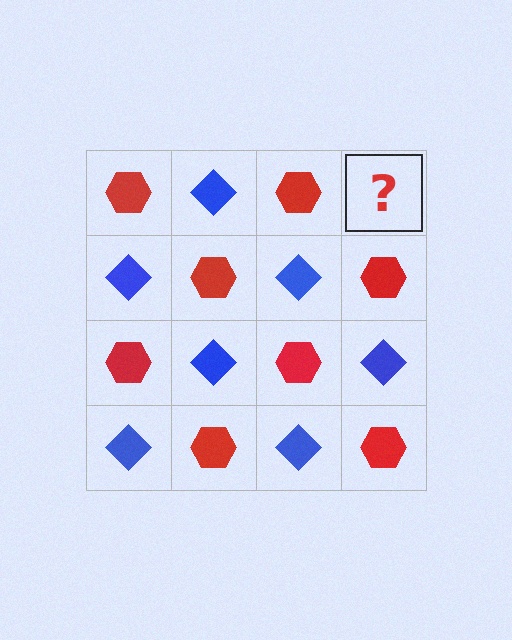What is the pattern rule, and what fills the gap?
The rule is that it alternates red hexagon and blue diamond in a checkerboard pattern. The gap should be filled with a blue diamond.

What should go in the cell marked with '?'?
The missing cell should contain a blue diamond.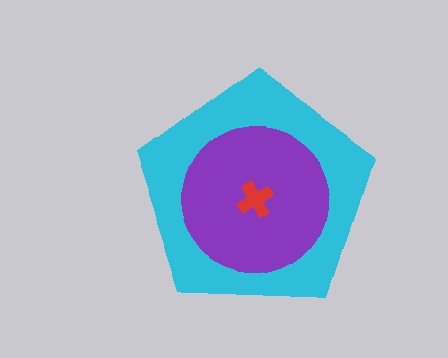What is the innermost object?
The red cross.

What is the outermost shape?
The cyan pentagon.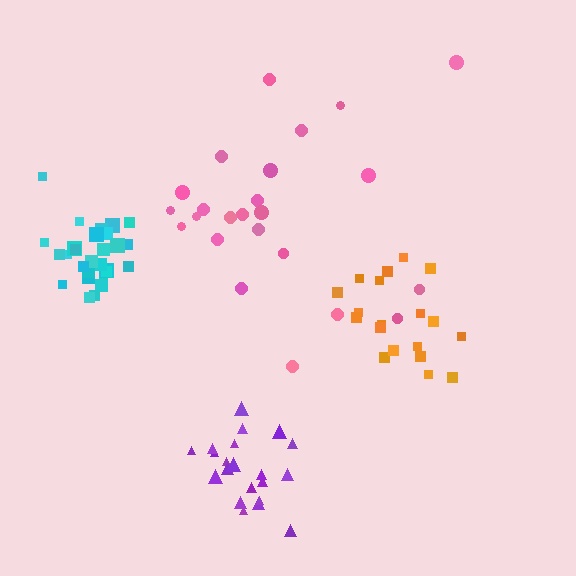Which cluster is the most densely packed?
Cyan.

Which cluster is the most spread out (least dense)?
Pink.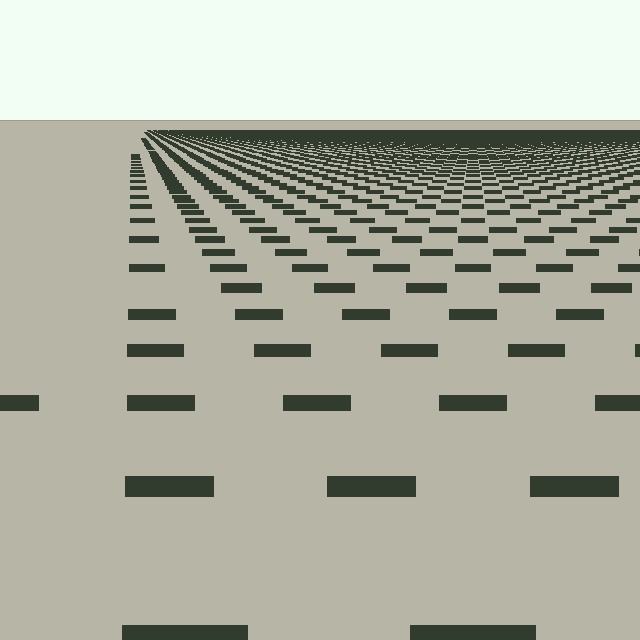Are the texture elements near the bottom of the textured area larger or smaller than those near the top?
Larger. Near the bottom, elements are closer to the viewer and appear at a bigger on-screen size.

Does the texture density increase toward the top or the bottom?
Density increases toward the top.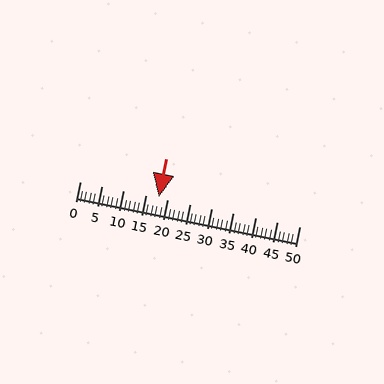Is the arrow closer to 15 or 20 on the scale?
The arrow is closer to 20.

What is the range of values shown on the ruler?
The ruler shows values from 0 to 50.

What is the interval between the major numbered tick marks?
The major tick marks are spaced 5 units apart.